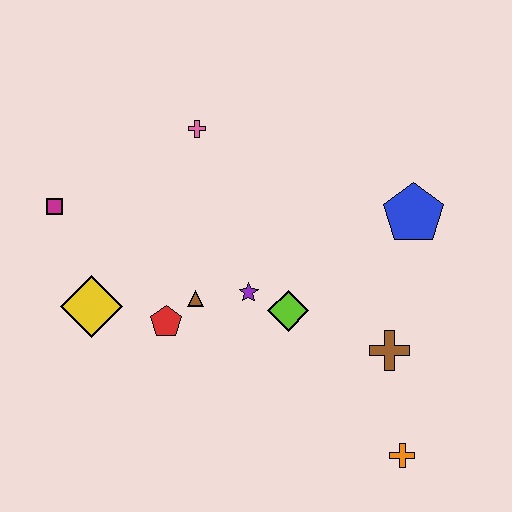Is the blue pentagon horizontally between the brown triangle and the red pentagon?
No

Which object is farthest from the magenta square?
The orange cross is farthest from the magenta square.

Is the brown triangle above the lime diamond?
Yes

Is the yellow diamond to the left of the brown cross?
Yes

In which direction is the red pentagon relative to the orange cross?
The red pentagon is to the left of the orange cross.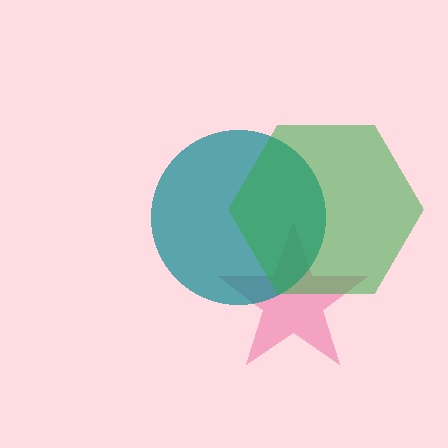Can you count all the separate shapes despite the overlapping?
Yes, there are 3 separate shapes.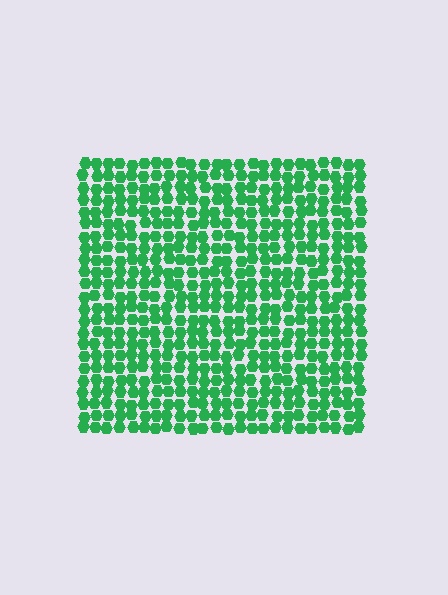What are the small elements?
The small elements are hexagons.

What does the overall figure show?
The overall figure shows a square.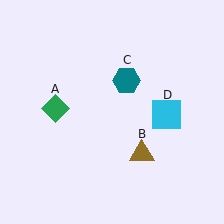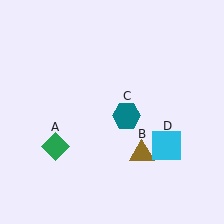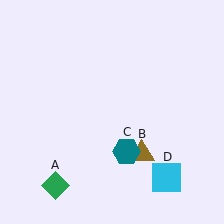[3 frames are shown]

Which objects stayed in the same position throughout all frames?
Brown triangle (object B) remained stationary.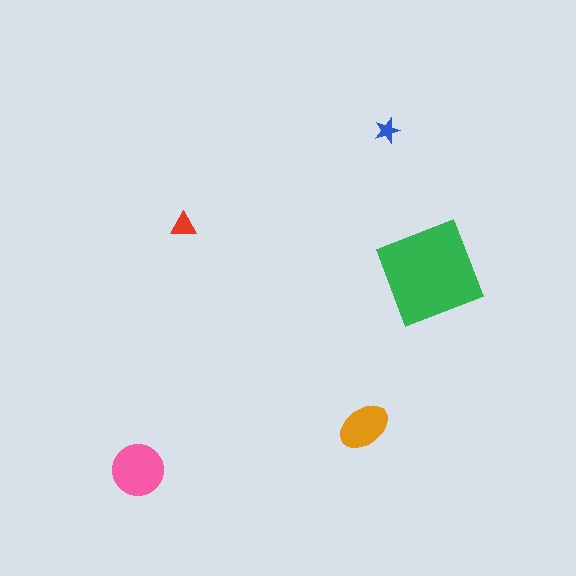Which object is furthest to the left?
The pink circle is leftmost.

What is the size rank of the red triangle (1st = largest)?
4th.